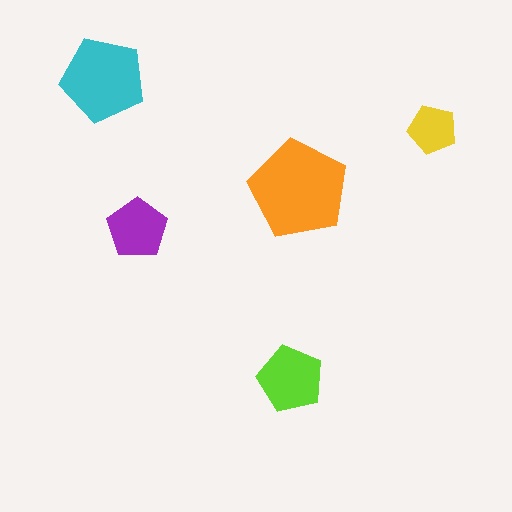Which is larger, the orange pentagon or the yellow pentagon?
The orange one.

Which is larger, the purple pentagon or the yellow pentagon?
The purple one.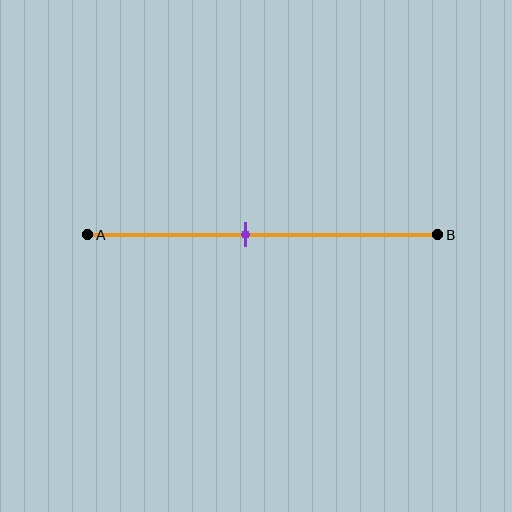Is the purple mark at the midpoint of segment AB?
No, the mark is at about 45% from A, not at the 50% midpoint.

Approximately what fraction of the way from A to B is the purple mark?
The purple mark is approximately 45% of the way from A to B.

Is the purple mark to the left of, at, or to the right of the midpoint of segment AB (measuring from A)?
The purple mark is to the left of the midpoint of segment AB.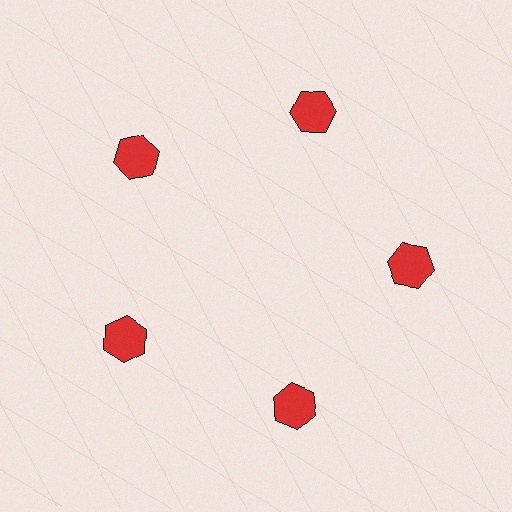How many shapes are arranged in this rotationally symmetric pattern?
There are 5 shapes, arranged in 5 groups of 1.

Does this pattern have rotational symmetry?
Yes, this pattern has 5-fold rotational symmetry. It looks the same after rotating 72 degrees around the center.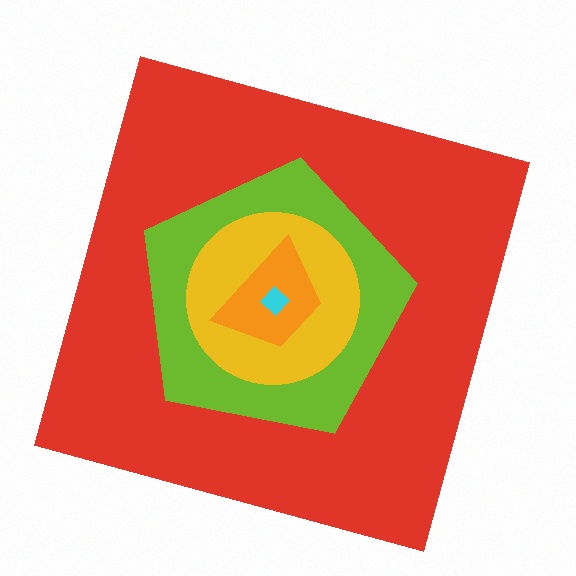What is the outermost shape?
The red square.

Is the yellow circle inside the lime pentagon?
Yes.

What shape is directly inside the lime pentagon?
The yellow circle.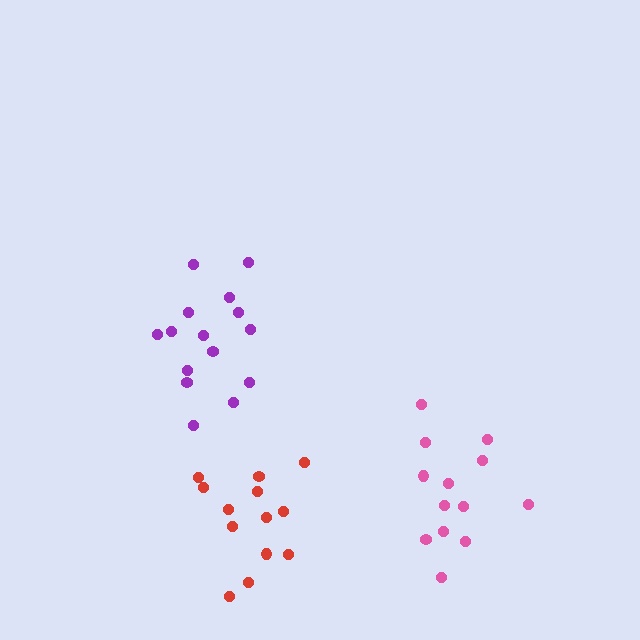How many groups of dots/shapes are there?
There are 3 groups.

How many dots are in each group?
Group 1: 13 dots, Group 2: 13 dots, Group 3: 15 dots (41 total).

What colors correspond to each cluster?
The clusters are colored: red, pink, purple.